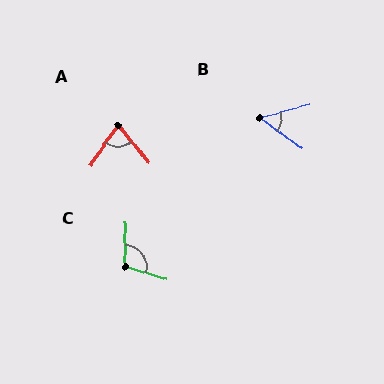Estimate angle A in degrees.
Approximately 73 degrees.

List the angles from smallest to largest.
B (51°), A (73°), C (106°).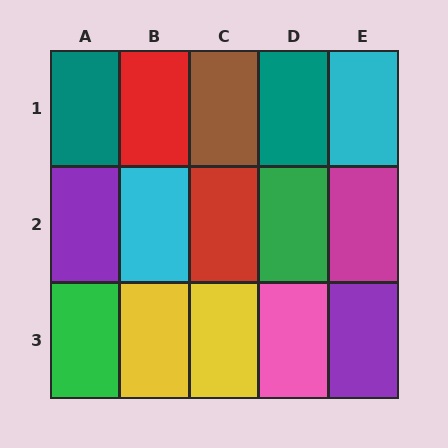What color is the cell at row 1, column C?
Brown.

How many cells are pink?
1 cell is pink.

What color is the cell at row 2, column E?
Magenta.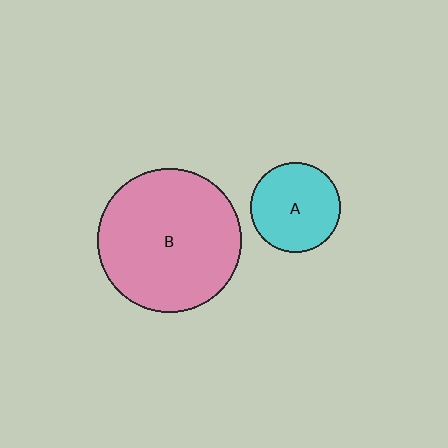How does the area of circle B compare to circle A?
Approximately 2.6 times.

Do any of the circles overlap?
No, none of the circles overlap.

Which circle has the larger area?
Circle B (pink).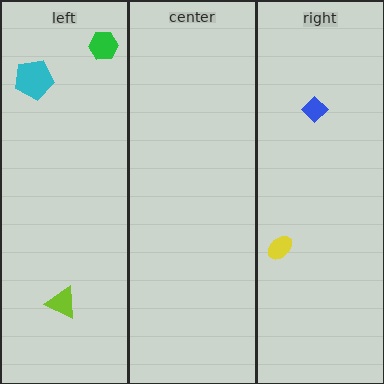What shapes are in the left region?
The lime triangle, the green hexagon, the cyan pentagon.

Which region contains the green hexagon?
The left region.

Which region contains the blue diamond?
The right region.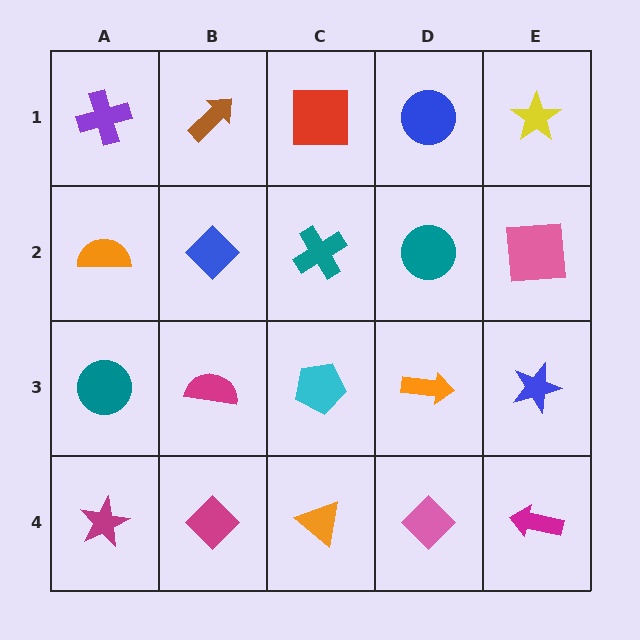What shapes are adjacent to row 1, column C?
A teal cross (row 2, column C), a brown arrow (row 1, column B), a blue circle (row 1, column D).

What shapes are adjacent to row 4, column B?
A magenta semicircle (row 3, column B), a magenta star (row 4, column A), an orange triangle (row 4, column C).